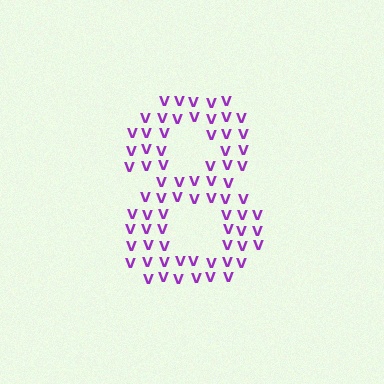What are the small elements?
The small elements are letter V's.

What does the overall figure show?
The overall figure shows the digit 8.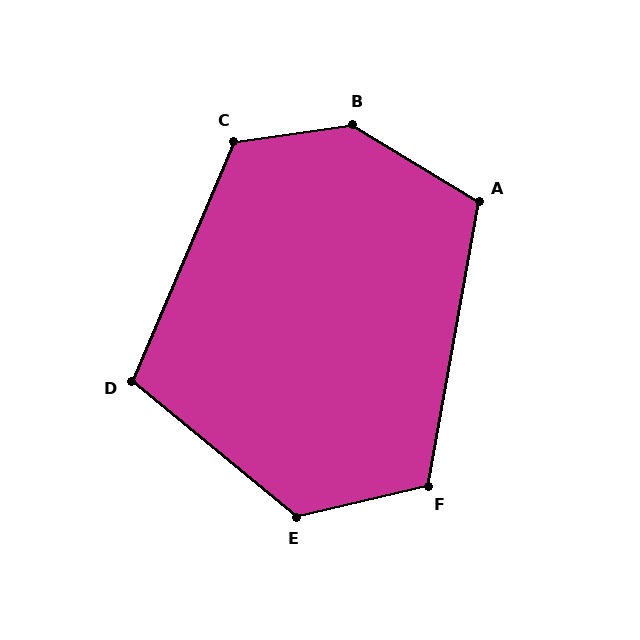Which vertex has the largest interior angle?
B, at approximately 140 degrees.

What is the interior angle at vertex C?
Approximately 121 degrees (obtuse).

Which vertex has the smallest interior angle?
D, at approximately 106 degrees.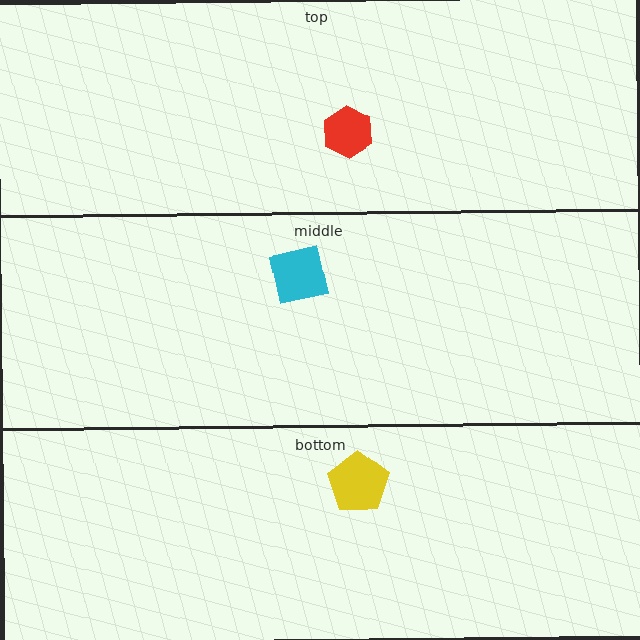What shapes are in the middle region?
The cyan square.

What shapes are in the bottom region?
The yellow pentagon.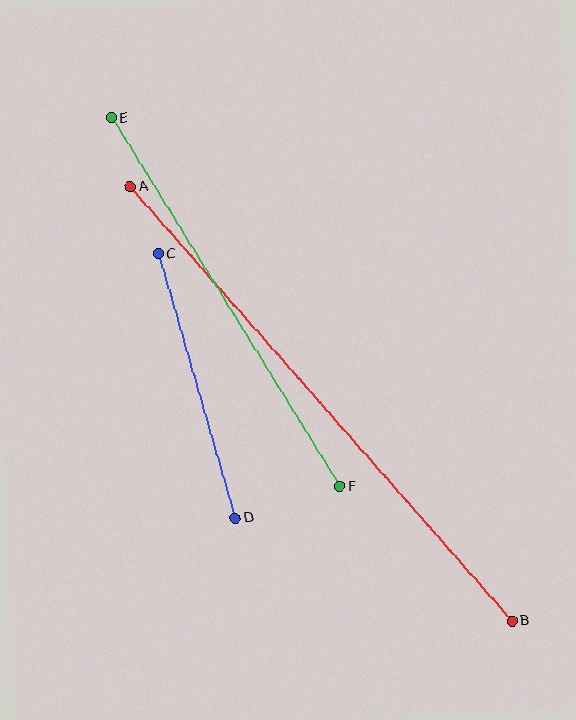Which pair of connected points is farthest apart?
Points A and B are farthest apart.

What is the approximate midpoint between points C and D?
The midpoint is at approximately (197, 386) pixels.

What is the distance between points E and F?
The distance is approximately 433 pixels.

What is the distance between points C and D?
The distance is approximately 275 pixels.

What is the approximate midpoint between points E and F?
The midpoint is at approximately (226, 302) pixels.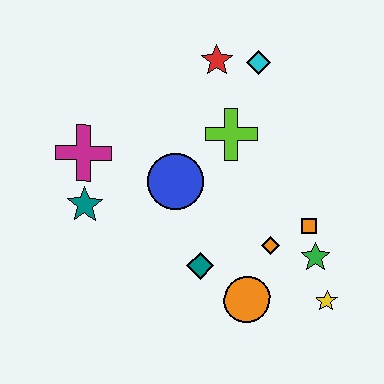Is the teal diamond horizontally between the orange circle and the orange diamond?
No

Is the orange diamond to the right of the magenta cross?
Yes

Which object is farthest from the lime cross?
The yellow star is farthest from the lime cross.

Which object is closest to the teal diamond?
The orange circle is closest to the teal diamond.